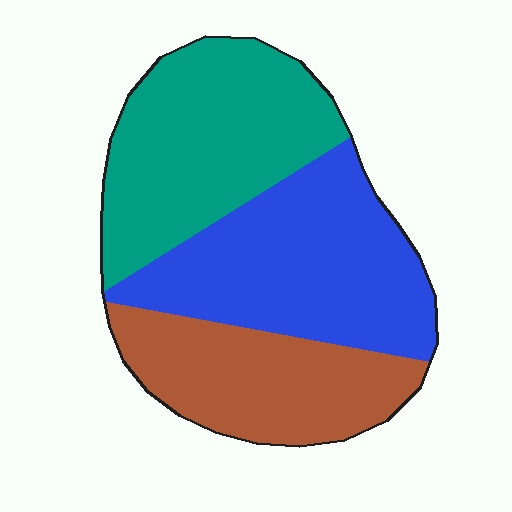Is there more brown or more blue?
Blue.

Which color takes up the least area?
Brown, at roughly 25%.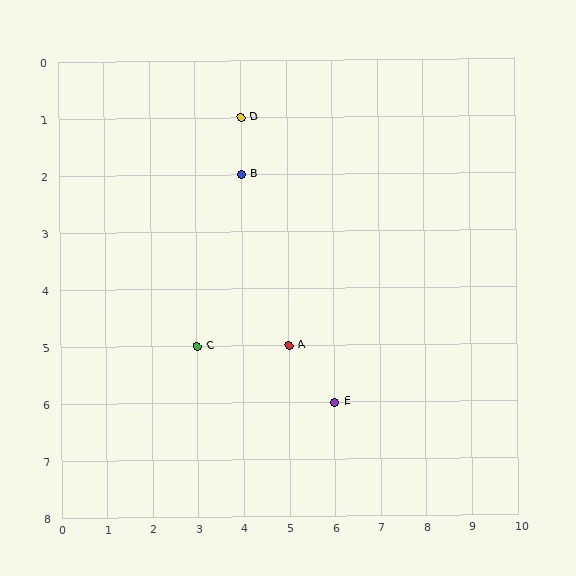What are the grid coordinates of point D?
Point D is at grid coordinates (4, 1).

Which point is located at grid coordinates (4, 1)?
Point D is at (4, 1).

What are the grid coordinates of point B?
Point B is at grid coordinates (4, 2).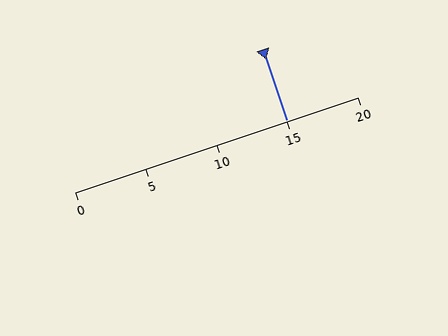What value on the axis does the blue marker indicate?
The marker indicates approximately 15.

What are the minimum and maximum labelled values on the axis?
The axis runs from 0 to 20.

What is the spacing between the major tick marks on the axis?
The major ticks are spaced 5 apart.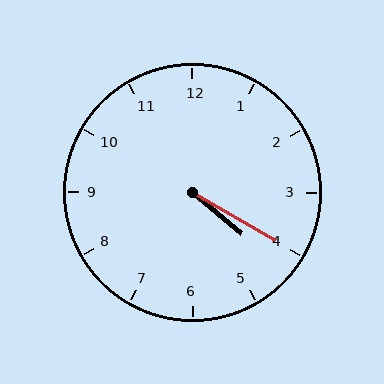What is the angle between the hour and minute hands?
Approximately 10 degrees.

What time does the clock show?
4:20.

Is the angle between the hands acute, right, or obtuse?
It is acute.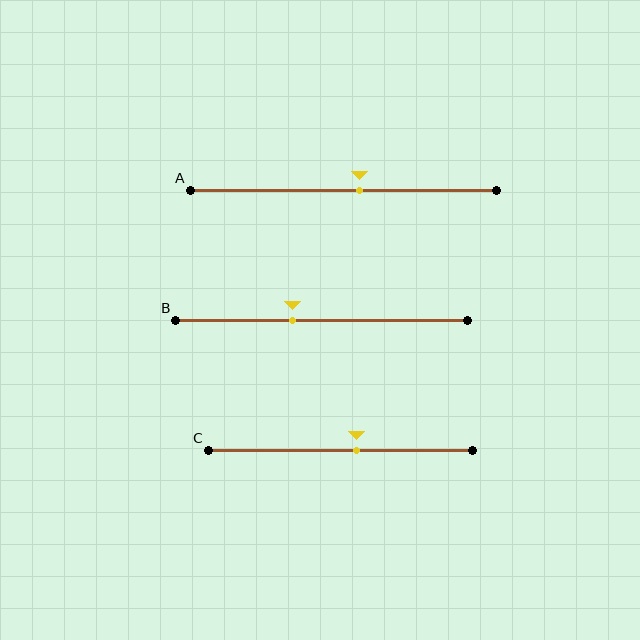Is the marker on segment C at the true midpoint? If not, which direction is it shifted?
No, the marker on segment C is shifted to the right by about 6% of the segment length.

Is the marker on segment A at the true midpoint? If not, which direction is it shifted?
No, the marker on segment A is shifted to the right by about 5% of the segment length.